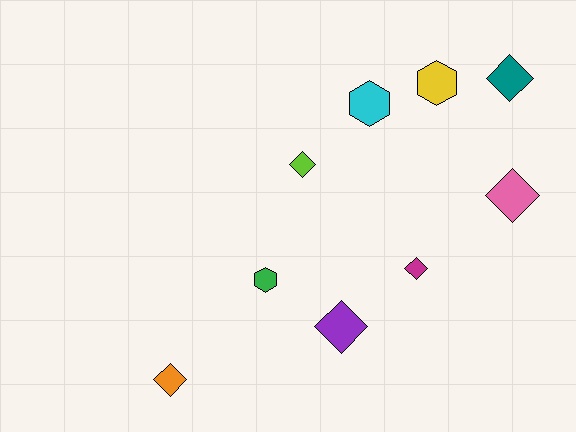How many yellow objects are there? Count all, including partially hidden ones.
There is 1 yellow object.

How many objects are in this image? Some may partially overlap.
There are 9 objects.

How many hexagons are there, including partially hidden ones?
There are 3 hexagons.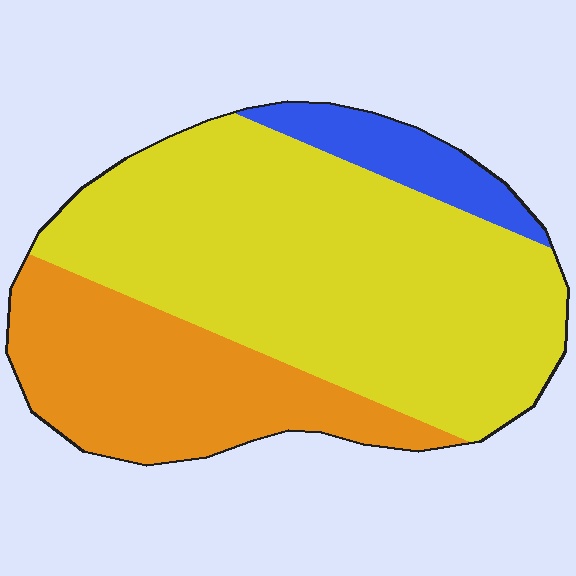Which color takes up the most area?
Yellow, at roughly 60%.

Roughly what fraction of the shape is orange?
Orange takes up about one quarter (1/4) of the shape.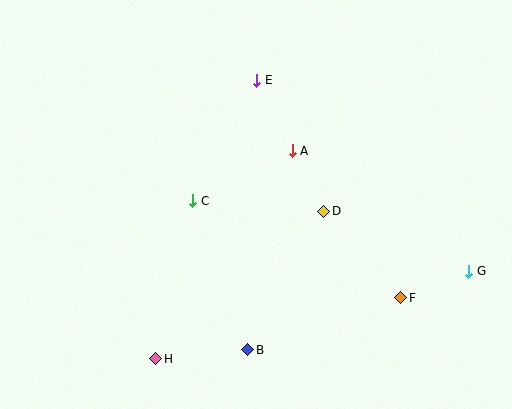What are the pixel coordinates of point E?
Point E is at (257, 80).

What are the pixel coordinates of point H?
Point H is at (156, 359).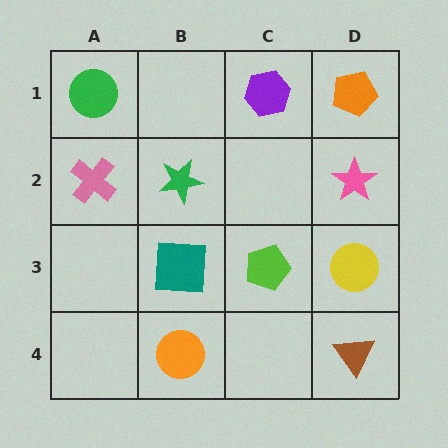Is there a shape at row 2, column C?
No, that cell is empty.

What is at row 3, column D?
A yellow circle.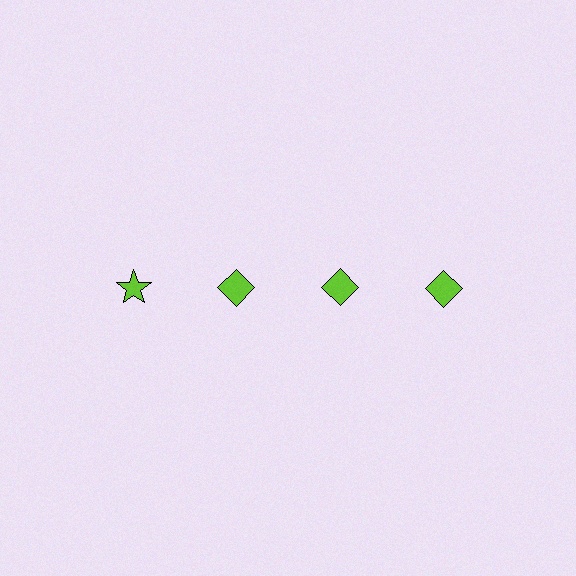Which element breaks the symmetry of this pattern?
The lime star in the top row, leftmost column breaks the symmetry. All other shapes are lime diamonds.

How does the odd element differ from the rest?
It has a different shape: star instead of diamond.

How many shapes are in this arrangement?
There are 4 shapes arranged in a grid pattern.